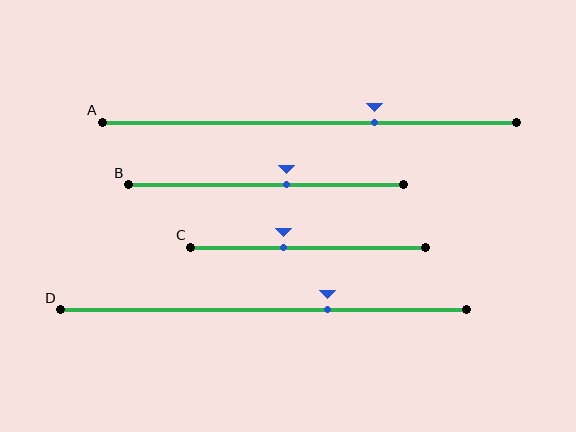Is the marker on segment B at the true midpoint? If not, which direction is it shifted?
No, the marker on segment B is shifted to the right by about 7% of the segment length.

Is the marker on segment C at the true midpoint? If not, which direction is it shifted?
No, the marker on segment C is shifted to the left by about 11% of the segment length.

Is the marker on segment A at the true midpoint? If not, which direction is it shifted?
No, the marker on segment A is shifted to the right by about 16% of the segment length.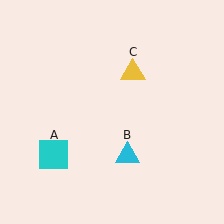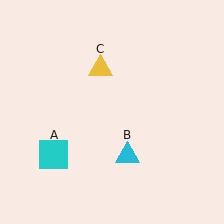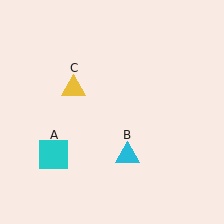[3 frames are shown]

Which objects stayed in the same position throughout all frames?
Cyan square (object A) and cyan triangle (object B) remained stationary.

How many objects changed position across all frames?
1 object changed position: yellow triangle (object C).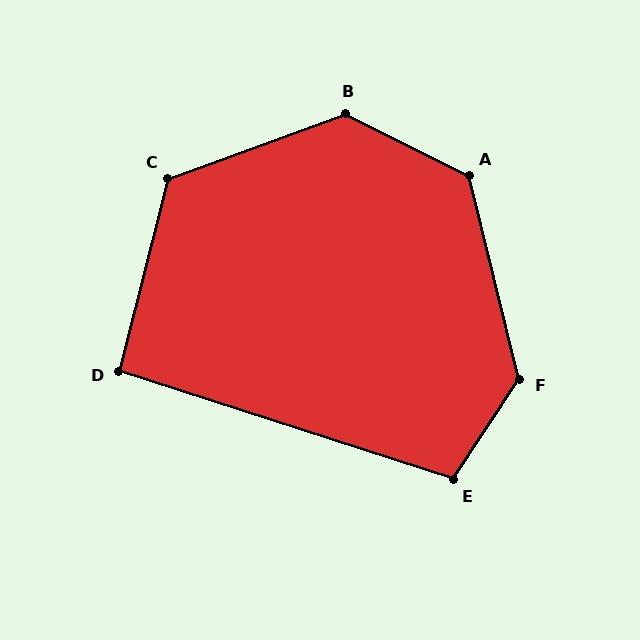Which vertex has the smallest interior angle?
D, at approximately 94 degrees.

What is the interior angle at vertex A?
Approximately 130 degrees (obtuse).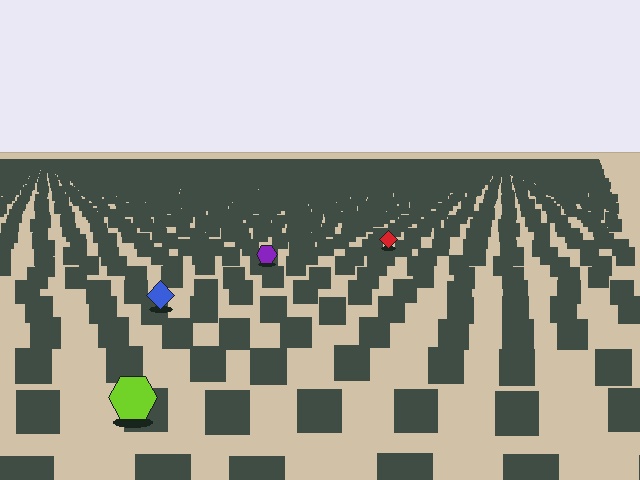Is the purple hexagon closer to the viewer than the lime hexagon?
No. The lime hexagon is closer — you can tell from the texture gradient: the ground texture is coarser near it.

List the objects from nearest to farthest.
From nearest to farthest: the lime hexagon, the blue diamond, the purple hexagon, the red diamond.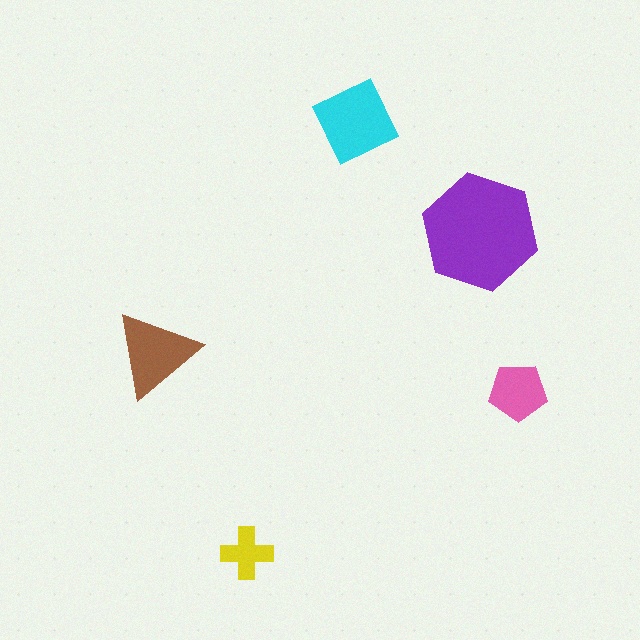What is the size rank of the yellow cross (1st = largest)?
5th.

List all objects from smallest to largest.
The yellow cross, the pink pentagon, the brown triangle, the cyan diamond, the purple hexagon.